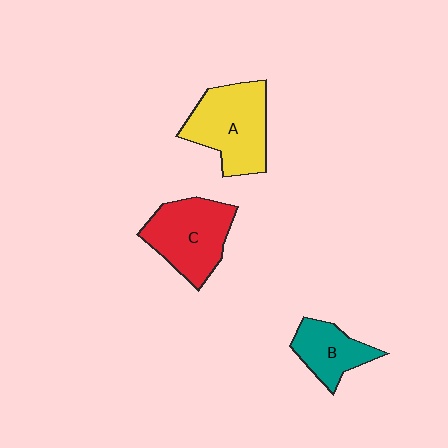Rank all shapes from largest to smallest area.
From largest to smallest: A (yellow), C (red), B (teal).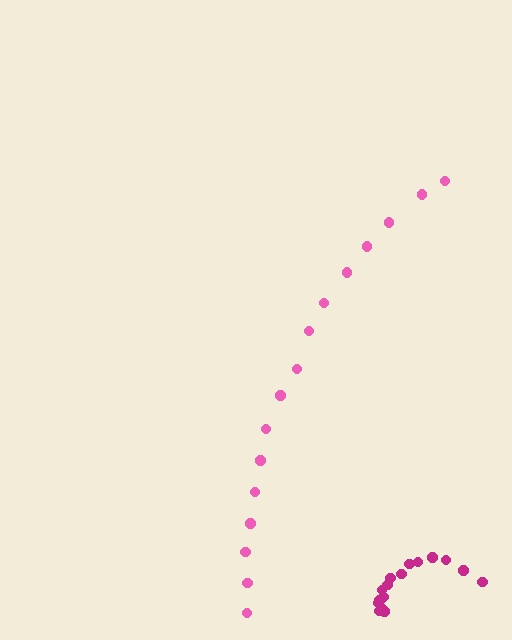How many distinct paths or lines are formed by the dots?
There are 2 distinct paths.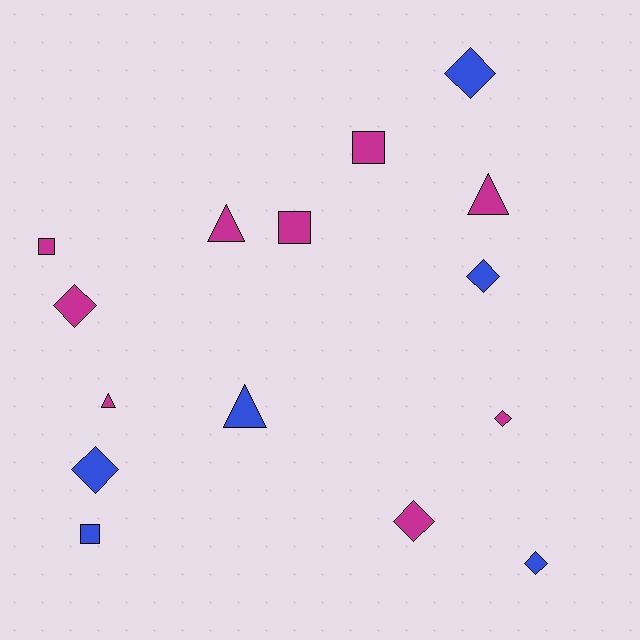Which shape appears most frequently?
Diamond, with 7 objects.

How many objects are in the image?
There are 15 objects.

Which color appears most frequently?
Magenta, with 9 objects.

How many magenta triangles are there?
There are 3 magenta triangles.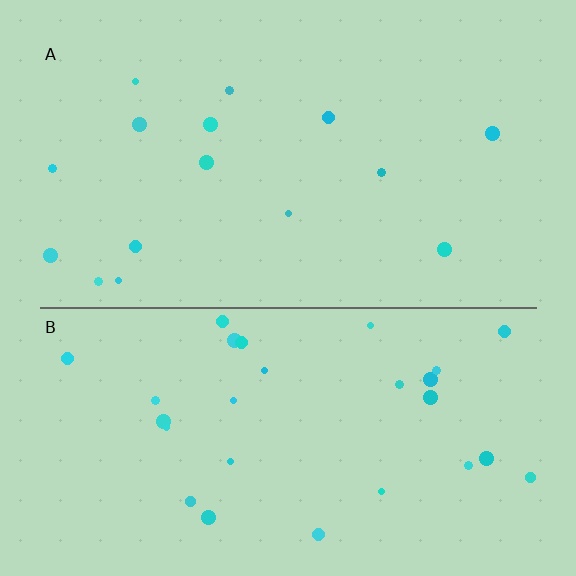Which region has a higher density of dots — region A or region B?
B (the bottom).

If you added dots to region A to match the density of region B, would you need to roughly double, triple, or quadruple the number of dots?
Approximately double.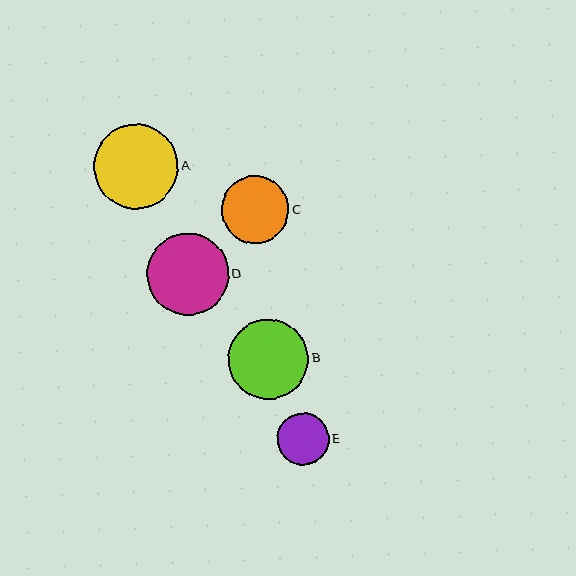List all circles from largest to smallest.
From largest to smallest: A, D, B, C, E.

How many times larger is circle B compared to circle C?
Circle B is approximately 1.2 times the size of circle C.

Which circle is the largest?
Circle A is the largest with a size of approximately 84 pixels.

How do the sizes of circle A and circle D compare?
Circle A and circle D are approximately the same size.